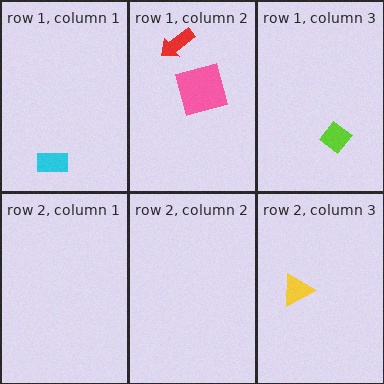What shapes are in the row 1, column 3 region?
The lime diamond.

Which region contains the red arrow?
The row 1, column 2 region.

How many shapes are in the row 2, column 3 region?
1.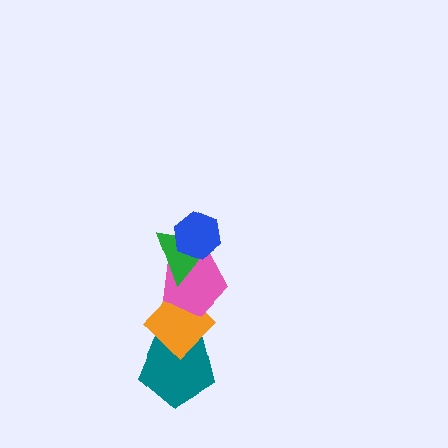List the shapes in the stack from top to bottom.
From top to bottom: the blue hexagon, the green triangle, the pink pentagon, the orange diamond, the teal pentagon.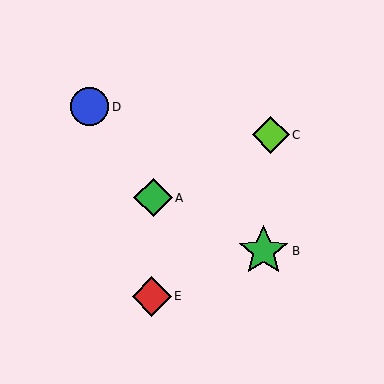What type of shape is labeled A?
Shape A is a green diamond.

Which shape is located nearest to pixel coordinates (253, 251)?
The green star (labeled B) at (264, 251) is nearest to that location.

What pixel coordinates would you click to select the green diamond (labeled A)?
Click at (153, 198) to select the green diamond A.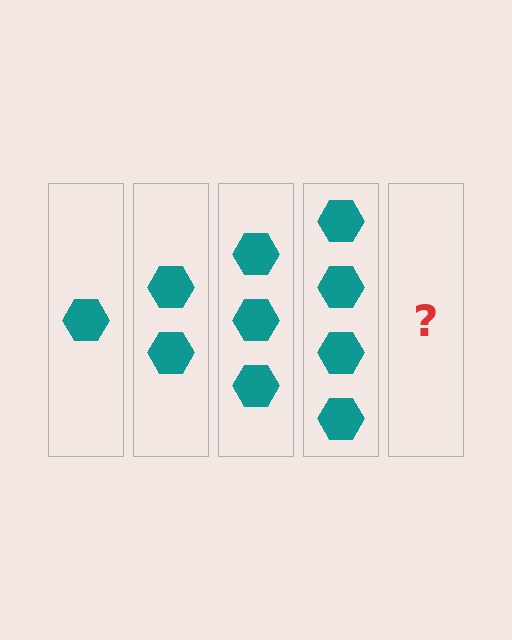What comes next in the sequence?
The next element should be 5 hexagons.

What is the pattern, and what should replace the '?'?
The pattern is that each step adds one more hexagon. The '?' should be 5 hexagons.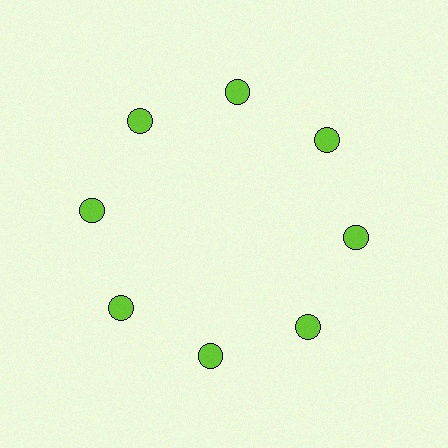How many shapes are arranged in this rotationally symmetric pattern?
There are 8 shapes, arranged in 8 groups of 1.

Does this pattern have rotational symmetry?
Yes, this pattern has 8-fold rotational symmetry. It looks the same after rotating 45 degrees around the center.